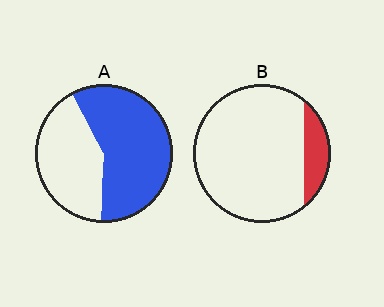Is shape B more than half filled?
No.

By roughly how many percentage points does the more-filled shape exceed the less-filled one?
By roughly 45 percentage points (A over B).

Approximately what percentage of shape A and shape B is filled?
A is approximately 60% and B is approximately 15%.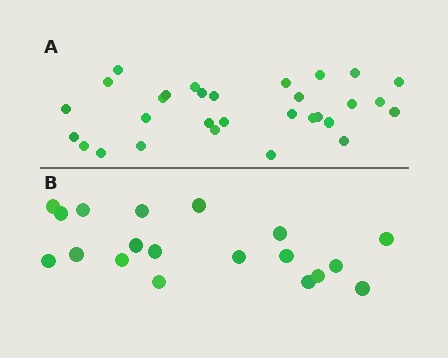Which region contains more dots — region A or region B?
Region A (the top region) has more dots.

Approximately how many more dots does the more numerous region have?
Region A has roughly 12 or so more dots than region B.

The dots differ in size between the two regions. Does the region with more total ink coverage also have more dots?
No. Region B has more total ink coverage because its dots are larger, but region A actually contains more individual dots. Total area can be misleading — the number of items is what matters here.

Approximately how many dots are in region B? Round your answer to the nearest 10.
About 20 dots. (The exact count is 19, which rounds to 20.)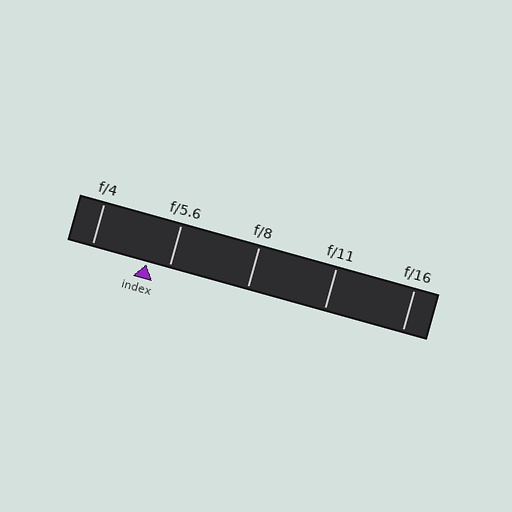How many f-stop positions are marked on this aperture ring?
There are 5 f-stop positions marked.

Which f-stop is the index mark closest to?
The index mark is closest to f/5.6.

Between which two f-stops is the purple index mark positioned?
The index mark is between f/4 and f/5.6.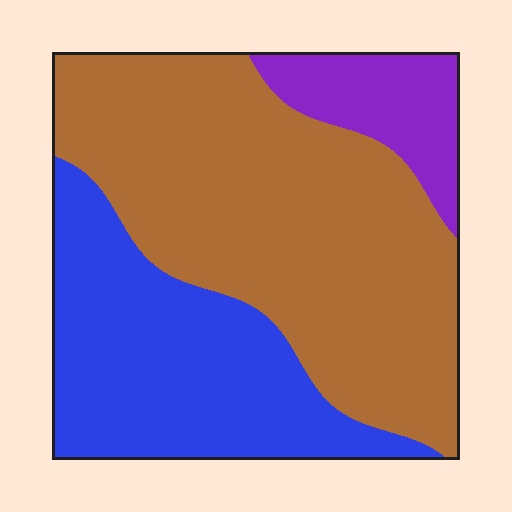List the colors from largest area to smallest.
From largest to smallest: brown, blue, purple.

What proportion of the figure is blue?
Blue covers 33% of the figure.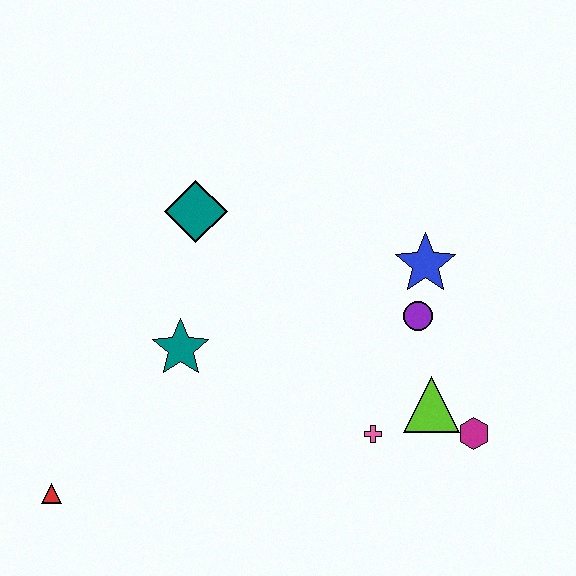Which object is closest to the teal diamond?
The teal star is closest to the teal diamond.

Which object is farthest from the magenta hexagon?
The red triangle is farthest from the magenta hexagon.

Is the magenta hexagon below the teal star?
Yes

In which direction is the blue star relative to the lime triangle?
The blue star is above the lime triangle.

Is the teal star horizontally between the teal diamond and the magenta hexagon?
No